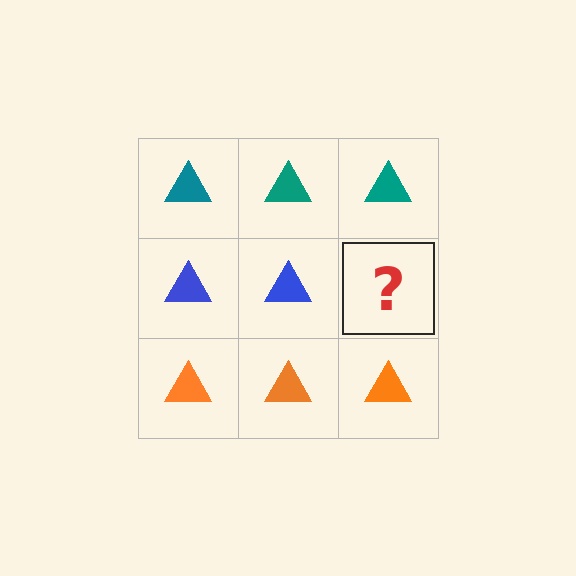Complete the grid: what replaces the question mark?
The question mark should be replaced with a blue triangle.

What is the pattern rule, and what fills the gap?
The rule is that each row has a consistent color. The gap should be filled with a blue triangle.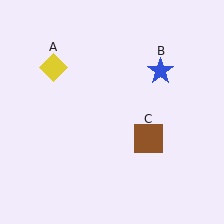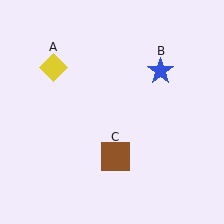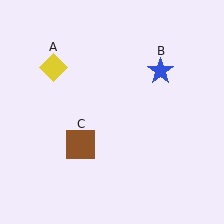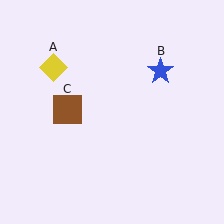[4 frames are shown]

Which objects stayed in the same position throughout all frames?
Yellow diamond (object A) and blue star (object B) remained stationary.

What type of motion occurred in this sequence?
The brown square (object C) rotated clockwise around the center of the scene.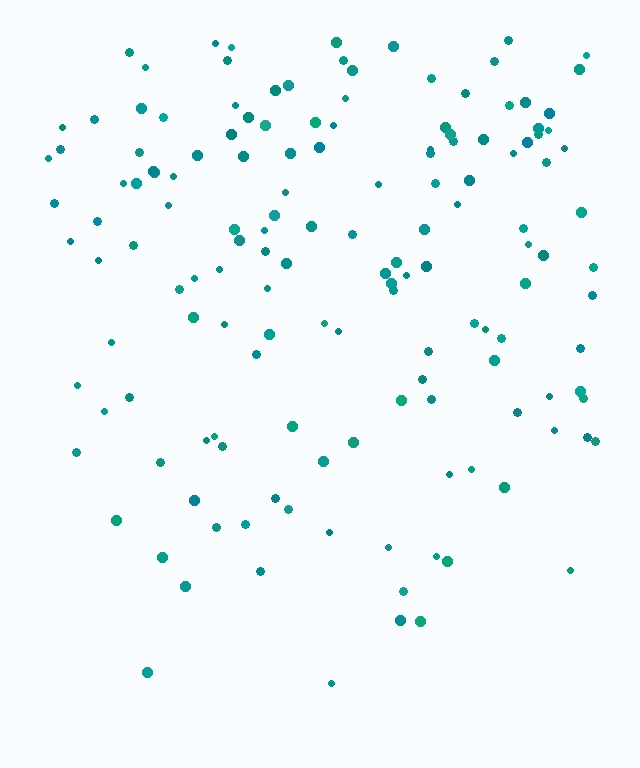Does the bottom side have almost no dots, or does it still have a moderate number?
Still a moderate number, just noticeably fewer than the top.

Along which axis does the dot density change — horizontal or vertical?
Vertical.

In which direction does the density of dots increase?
From bottom to top, with the top side densest.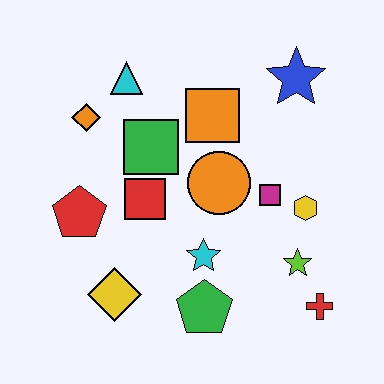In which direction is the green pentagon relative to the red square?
The green pentagon is below the red square.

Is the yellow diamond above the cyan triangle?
No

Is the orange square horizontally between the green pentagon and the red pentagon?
No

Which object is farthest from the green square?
The red cross is farthest from the green square.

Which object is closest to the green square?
The red square is closest to the green square.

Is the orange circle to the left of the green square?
No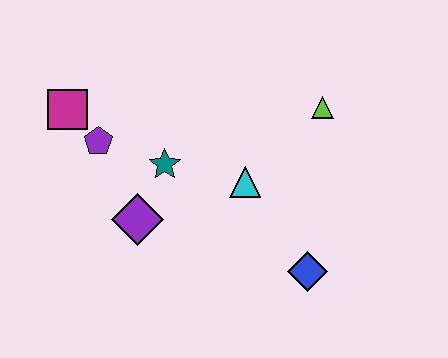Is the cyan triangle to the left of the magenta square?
No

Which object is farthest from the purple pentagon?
The blue diamond is farthest from the purple pentagon.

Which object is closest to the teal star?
The purple diamond is closest to the teal star.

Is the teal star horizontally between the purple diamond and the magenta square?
No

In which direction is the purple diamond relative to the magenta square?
The purple diamond is below the magenta square.